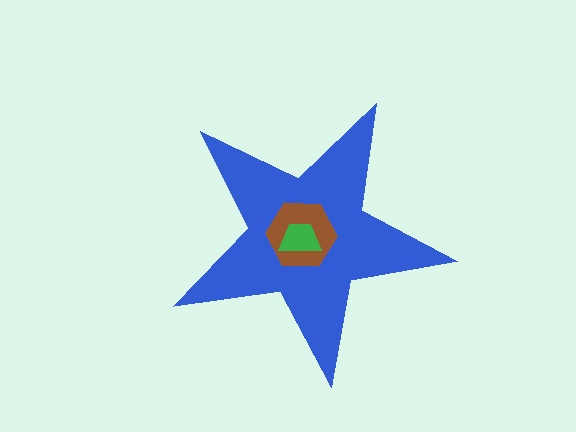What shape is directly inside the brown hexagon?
The green trapezoid.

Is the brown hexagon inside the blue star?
Yes.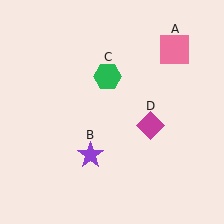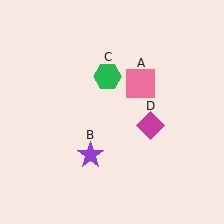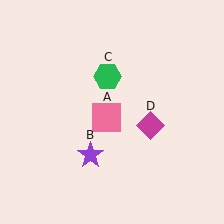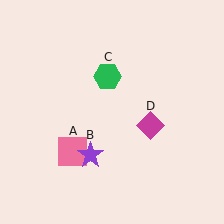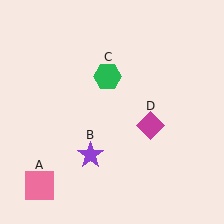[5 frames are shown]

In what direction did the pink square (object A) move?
The pink square (object A) moved down and to the left.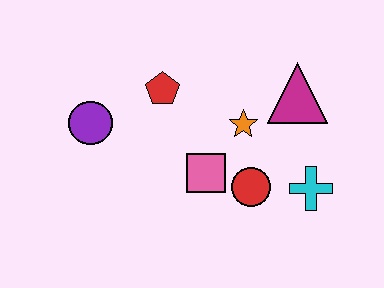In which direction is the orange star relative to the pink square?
The orange star is above the pink square.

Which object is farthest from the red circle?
The purple circle is farthest from the red circle.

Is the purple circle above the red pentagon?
No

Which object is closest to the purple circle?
The red pentagon is closest to the purple circle.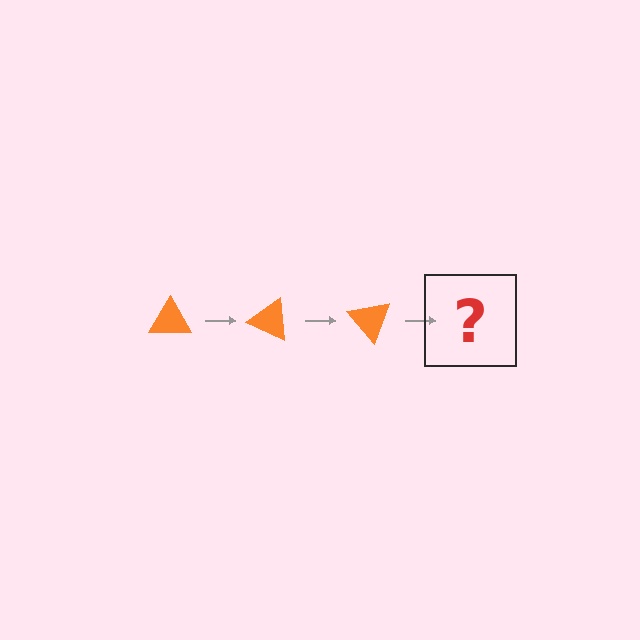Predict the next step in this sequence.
The next step is an orange triangle rotated 75 degrees.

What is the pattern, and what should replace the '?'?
The pattern is that the triangle rotates 25 degrees each step. The '?' should be an orange triangle rotated 75 degrees.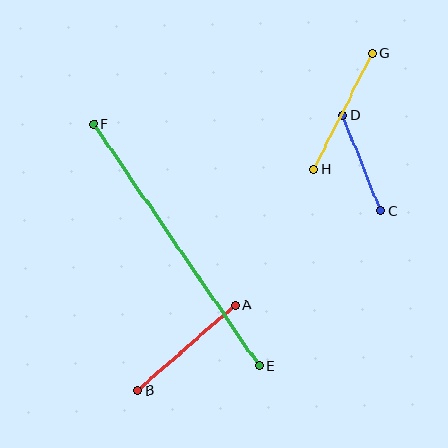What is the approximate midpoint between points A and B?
The midpoint is at approximately (186, 348) pixels.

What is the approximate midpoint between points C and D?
The midpoint is at approximately (362, 163) pixels.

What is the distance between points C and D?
The distance is approximately 102 pixels.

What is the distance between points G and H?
The distance is approximately 130 pixels.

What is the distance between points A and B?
The distance is approximately 129 pixels.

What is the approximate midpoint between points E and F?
The midpoint is at approximately (176, 245) pixels.